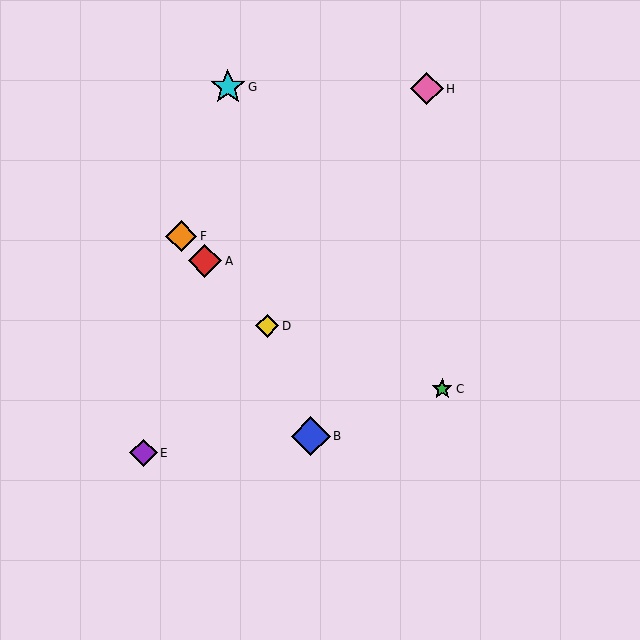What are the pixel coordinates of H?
Object H is at (427, 89).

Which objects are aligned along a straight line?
Objects A, D, F are aligned along a straight line.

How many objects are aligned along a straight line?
3 objects (A, D, F) are aligned along a straight line.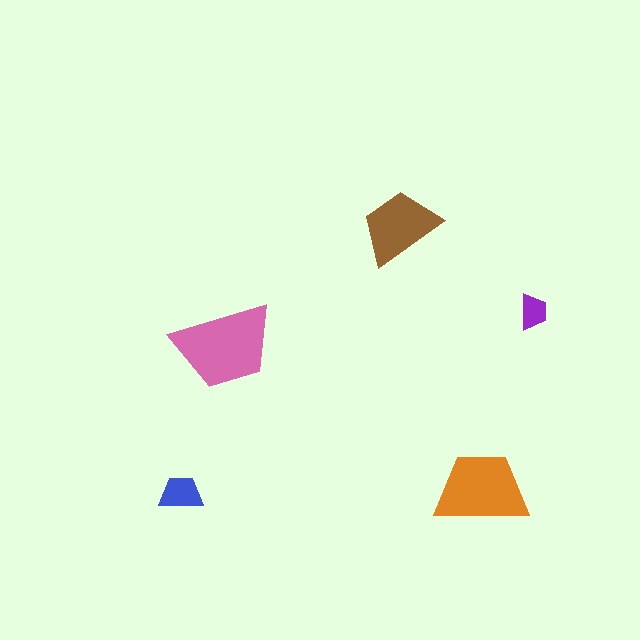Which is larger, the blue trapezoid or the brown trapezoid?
The brown one.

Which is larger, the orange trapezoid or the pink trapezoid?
The pink one.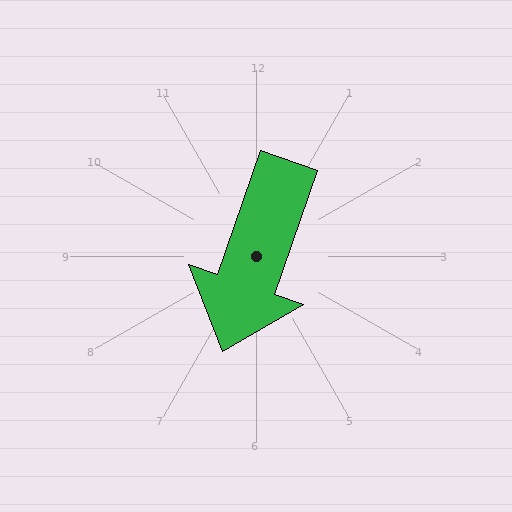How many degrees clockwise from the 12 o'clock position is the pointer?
Approximately 199 degrees.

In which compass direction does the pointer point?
South.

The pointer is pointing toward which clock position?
Roughly 7 o'clock.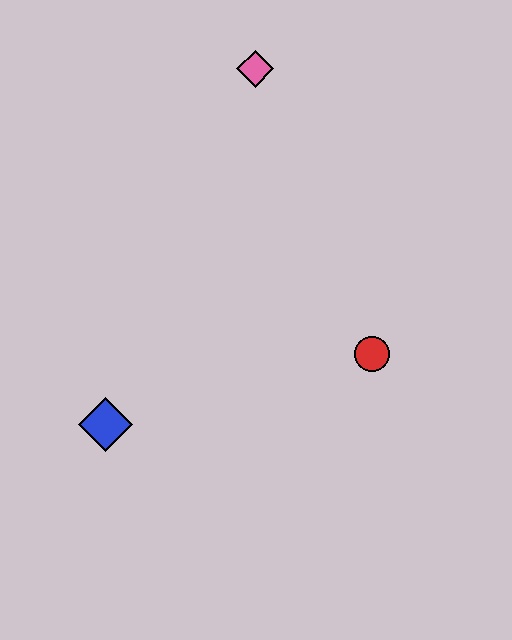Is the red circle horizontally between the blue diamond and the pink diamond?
No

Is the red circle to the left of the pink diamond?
No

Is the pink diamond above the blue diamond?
Yes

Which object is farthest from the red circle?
The pink diamond is farthest from the red circle.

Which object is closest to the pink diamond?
The red circle is closest to the pink diamond.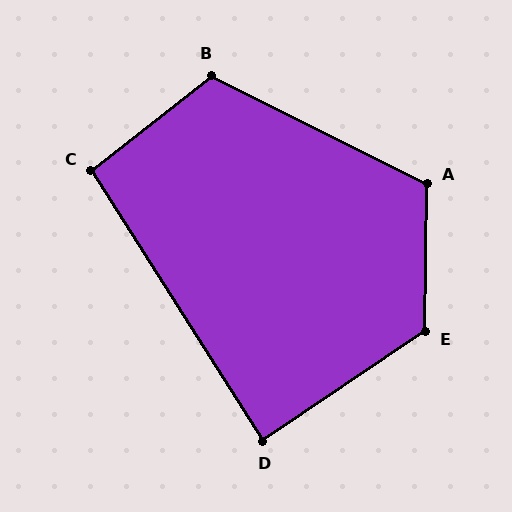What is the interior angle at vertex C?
Approximately 96 degrees (obtuse).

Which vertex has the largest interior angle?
E, at approximately 125 degrees.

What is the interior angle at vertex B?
Approximately 115 degrees (obtuse).